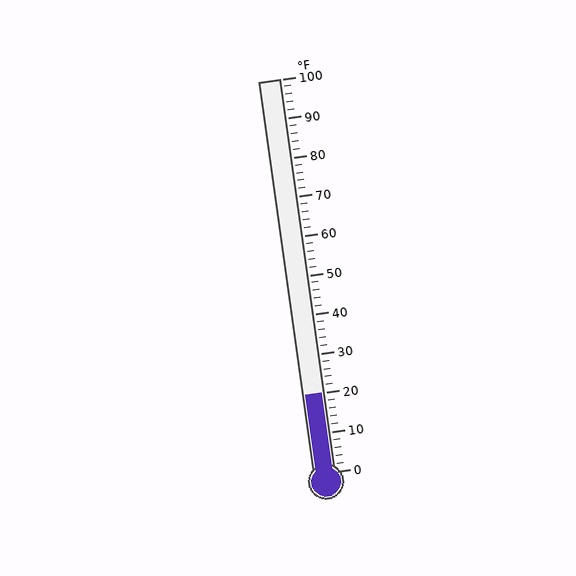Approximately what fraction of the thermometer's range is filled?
The thermometer is filled to approximately 20% of its range.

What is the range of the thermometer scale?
The thermometer scale ranges from 0°F to 100°F.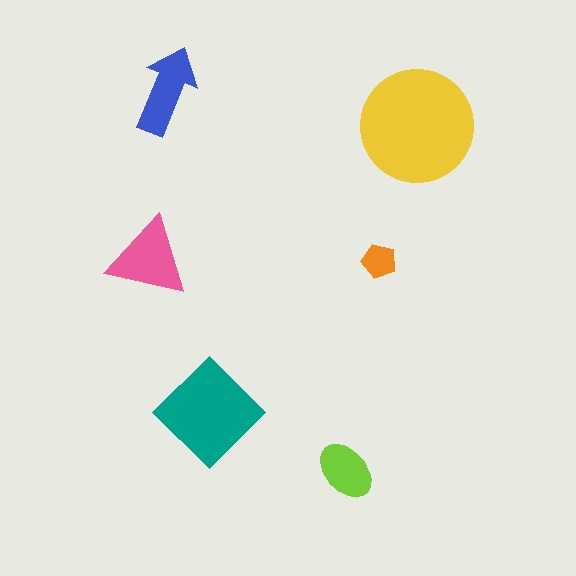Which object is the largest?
The yellow circle.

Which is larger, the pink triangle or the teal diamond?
The teal diamond.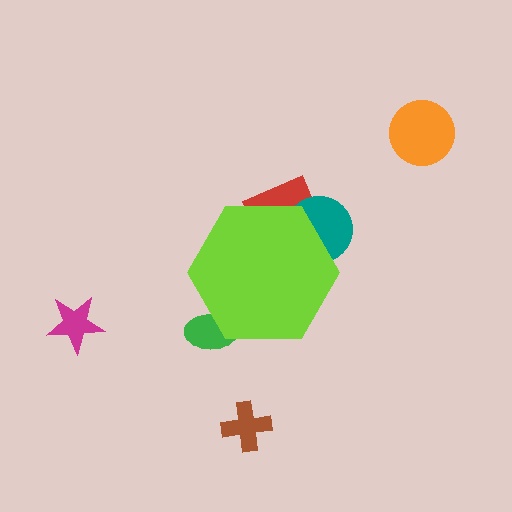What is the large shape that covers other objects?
A lime hexagon.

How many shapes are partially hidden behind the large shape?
3 shapes are partially hidden.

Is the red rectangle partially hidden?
Yes, the red rectangle is partially hidden behind the lime hexagon.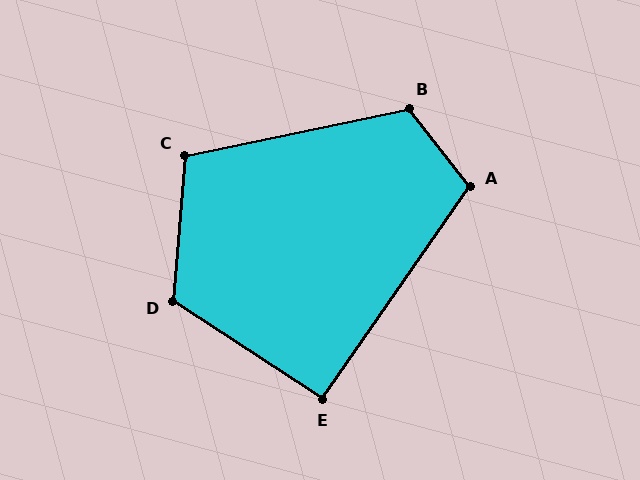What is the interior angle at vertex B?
Approximately 116 degrees (obtuse).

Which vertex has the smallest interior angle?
E, at approximately 91 degrees.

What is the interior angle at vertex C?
Approximately 107 degrees (obtuse).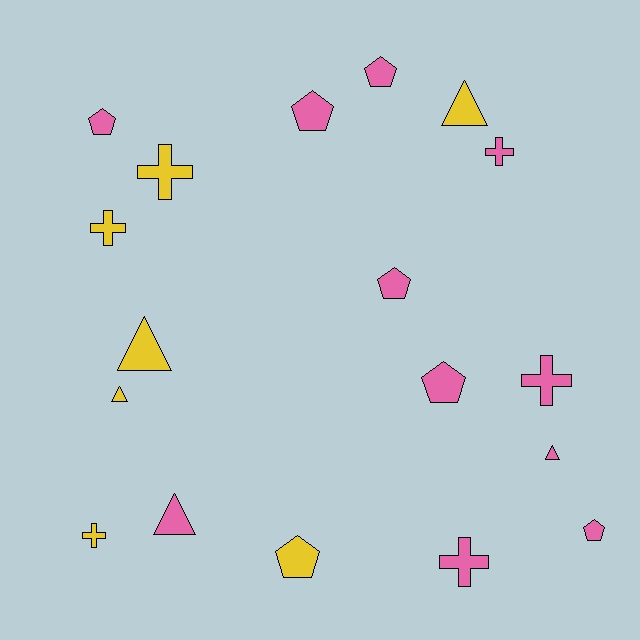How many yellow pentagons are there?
There is 1 yellow pentagon.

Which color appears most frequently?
Pink, with 11 objects.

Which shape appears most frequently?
Pentagon, with 7 objects.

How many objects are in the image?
There are 18 objects.